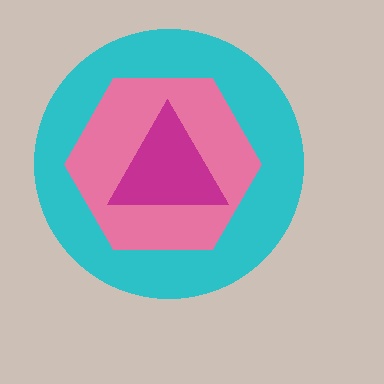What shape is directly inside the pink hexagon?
The magenta triangle.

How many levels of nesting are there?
3.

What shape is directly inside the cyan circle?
The pink hexagon.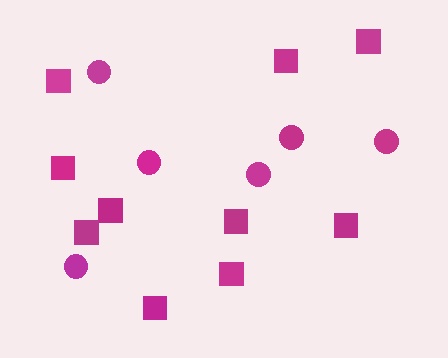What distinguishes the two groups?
There are 2 groups: one group of squares (10) and one group of circles (6).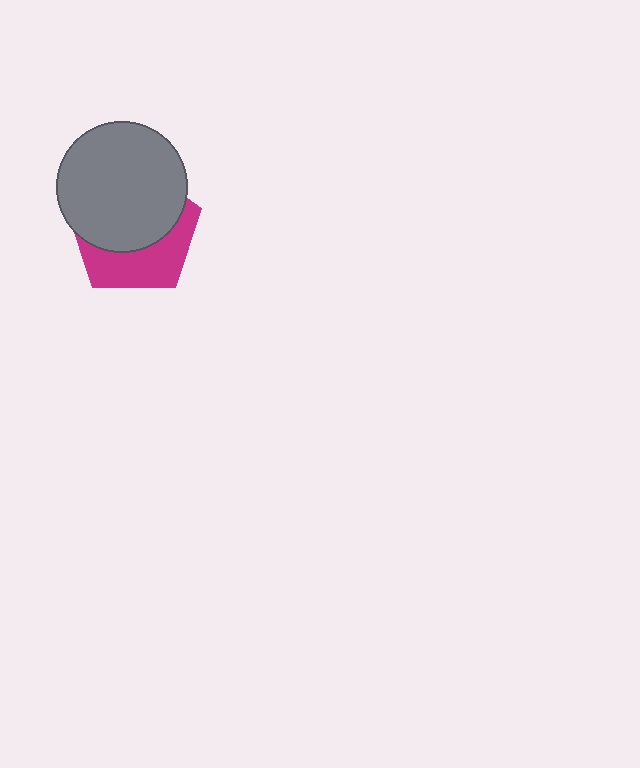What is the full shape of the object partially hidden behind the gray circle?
The partially hidden object is a magenta pentagon.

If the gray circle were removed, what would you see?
You would see the complete magenta pentagon.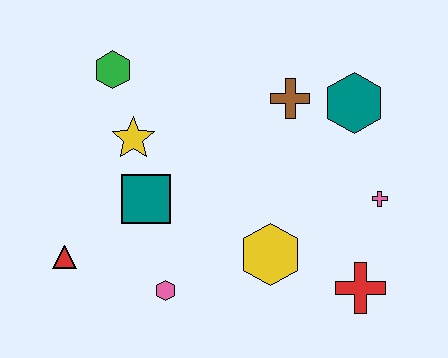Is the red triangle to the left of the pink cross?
Yes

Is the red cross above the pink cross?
No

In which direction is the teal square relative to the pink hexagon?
The teal square is above the pink hexagon.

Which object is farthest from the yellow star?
The red cross is farthest from the yellow star.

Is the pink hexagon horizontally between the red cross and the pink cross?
No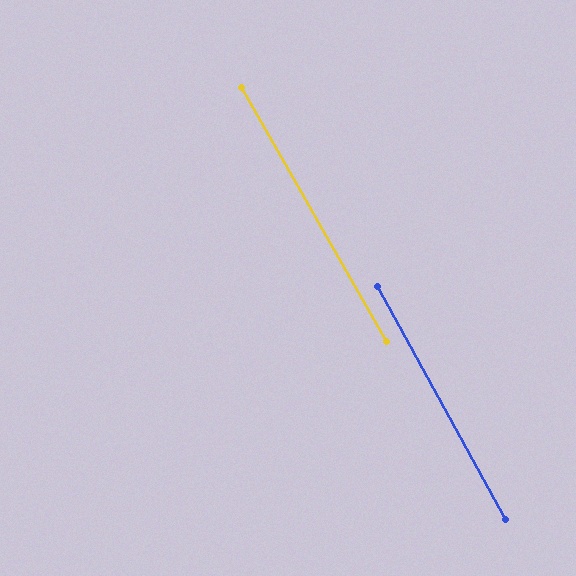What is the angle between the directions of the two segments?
Approximately 1 degree.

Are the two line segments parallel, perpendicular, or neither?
Parallel — their directions differ by only 1.2°.